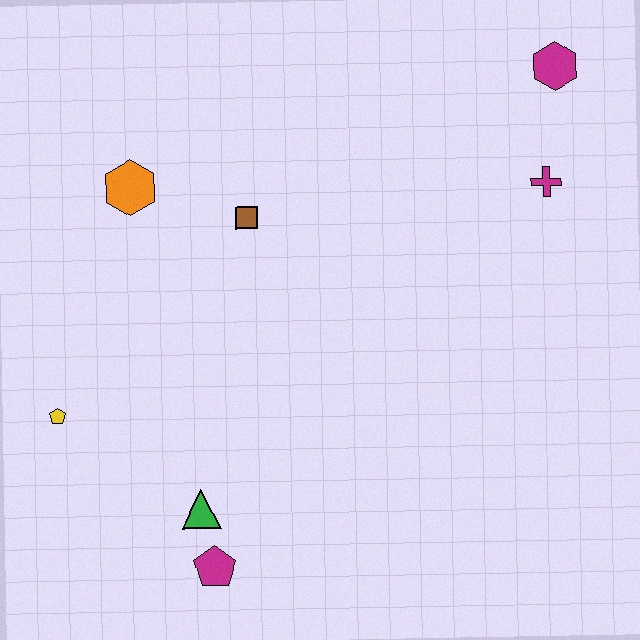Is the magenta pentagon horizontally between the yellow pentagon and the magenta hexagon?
Yes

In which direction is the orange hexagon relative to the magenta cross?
The orange hexagon is to the left of the magenta cross.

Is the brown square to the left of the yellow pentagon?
No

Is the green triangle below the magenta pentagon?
No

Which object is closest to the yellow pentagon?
The green triangle is closest to the yellow pentagon.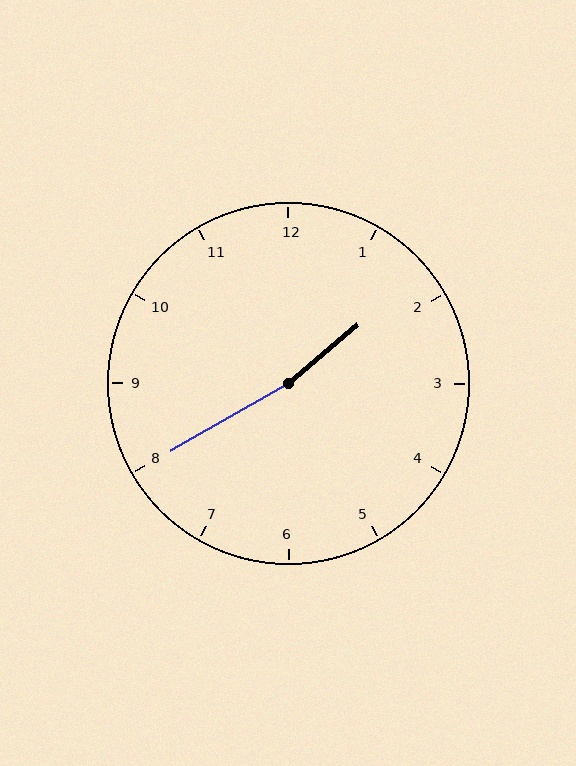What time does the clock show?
1:40.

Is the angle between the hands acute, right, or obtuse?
It is obtuse.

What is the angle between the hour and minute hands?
Approximately 170 degrees.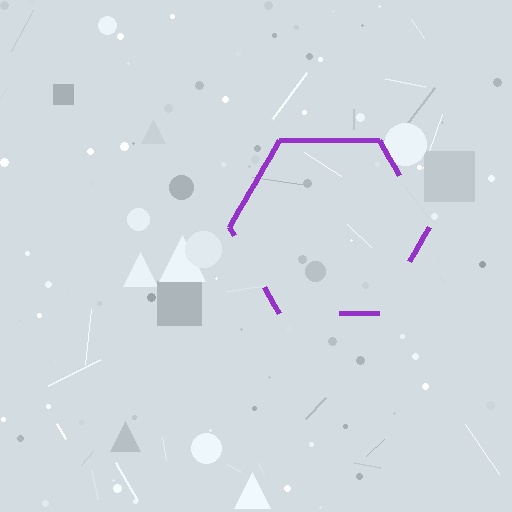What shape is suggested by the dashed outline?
The dashed outline suggests a hexagon.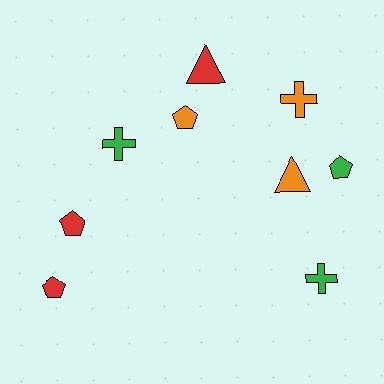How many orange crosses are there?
There is 1 orange cross.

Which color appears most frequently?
Red, with 3 objects.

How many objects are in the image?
There are 9 objects.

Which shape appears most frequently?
Pentagon, with 4 objects.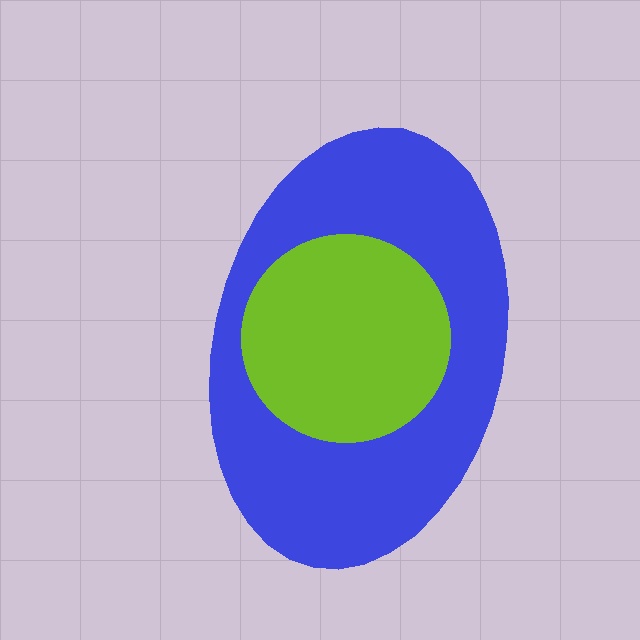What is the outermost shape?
The blue ellipse.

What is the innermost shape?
The lime circle.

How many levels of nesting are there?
2.